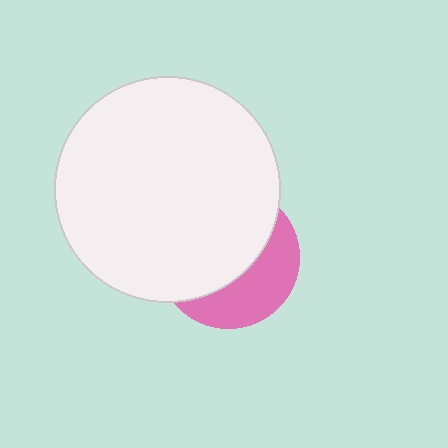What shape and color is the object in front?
The object in front is a white circle.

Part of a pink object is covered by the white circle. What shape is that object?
It is a circle.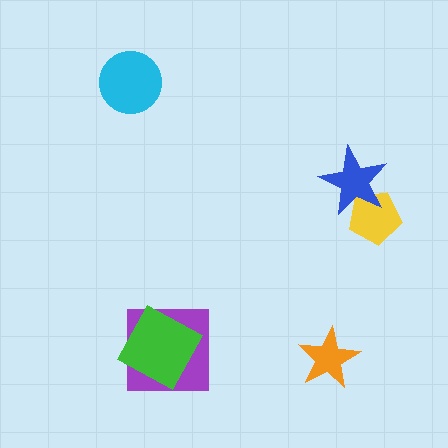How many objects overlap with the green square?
1 object overlaps with the green square.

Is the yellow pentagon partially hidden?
Yes, it is partially covered by another shape.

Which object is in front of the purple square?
The green square is in front of the purple square.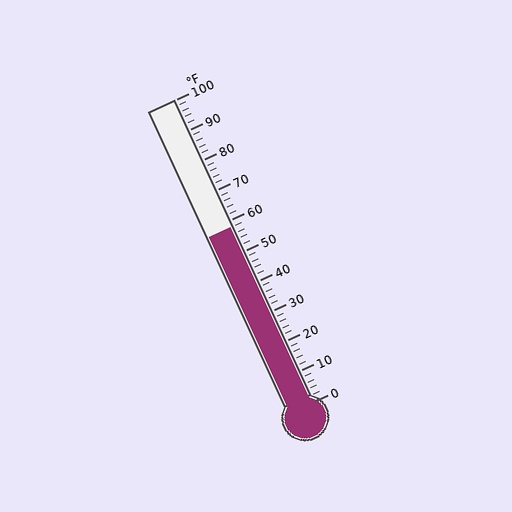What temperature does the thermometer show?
The thermometer shows approximately 58°F.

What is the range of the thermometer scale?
The thermometer scale ranges from 0°F to 100°F.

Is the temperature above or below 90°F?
The temperature is below 90°F.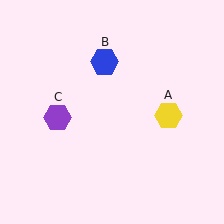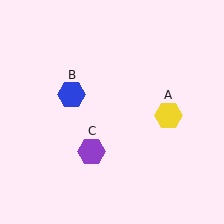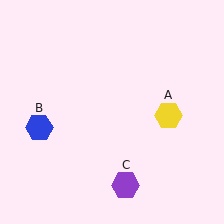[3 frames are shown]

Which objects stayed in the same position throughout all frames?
Yellow hexagon (object A) remained stationary.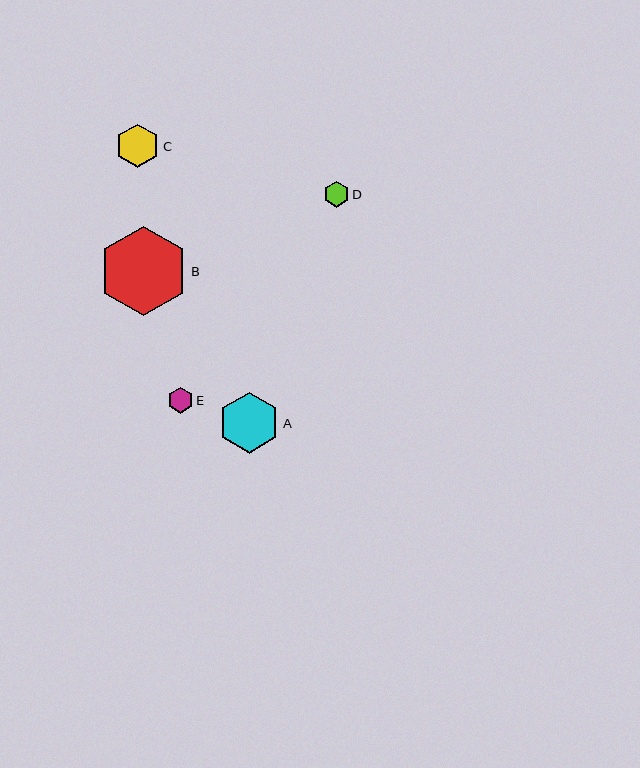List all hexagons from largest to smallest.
From largest to smallest: B, A, C, D, E.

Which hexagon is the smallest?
Hexagon E is the smallest with a size of approximately 26 pixels.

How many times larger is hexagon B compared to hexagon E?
Hexagon B is approximately 3.5 times the size of hexagon E.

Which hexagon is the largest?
Hexagon B is the largest with a size of approximately 89 pixels.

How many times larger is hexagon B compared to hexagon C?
Hexagon B is approximately 2.0 times the size of hexagon C.